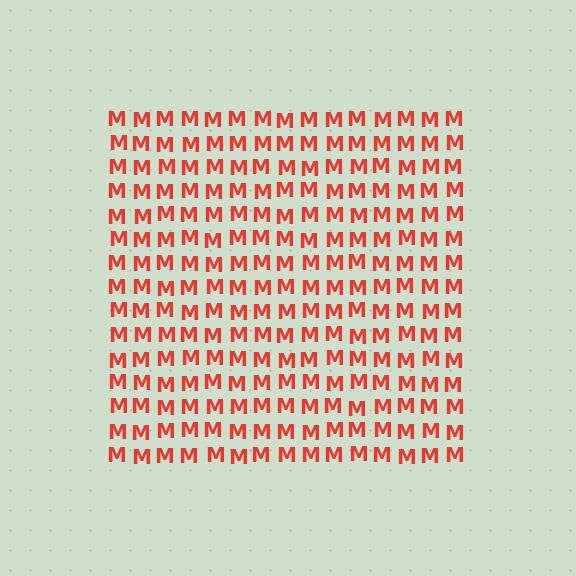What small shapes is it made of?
It is made of small letter M's.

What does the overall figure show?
The overall figure shows a square.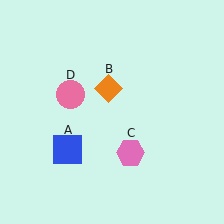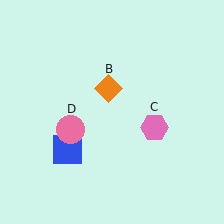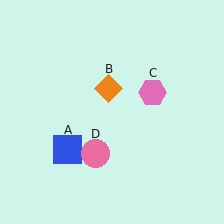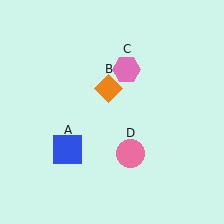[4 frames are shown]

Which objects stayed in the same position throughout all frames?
Blue square (object A) and orange diamond (object B) remained stationary.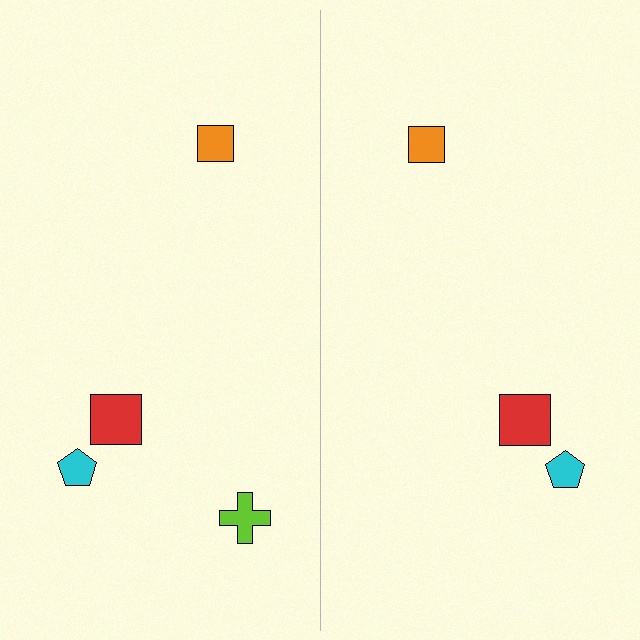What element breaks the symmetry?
A lime cross is missing from the right side.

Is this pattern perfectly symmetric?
No, the pattern is not perfectly symmetric. A lime cross is missing from the right side.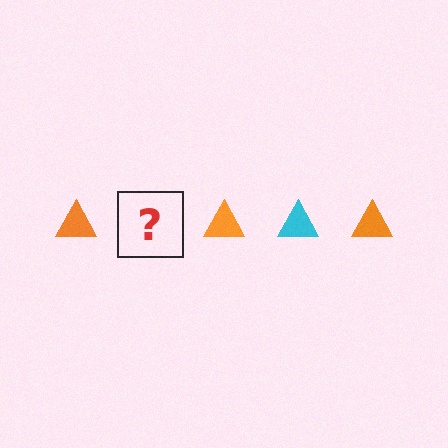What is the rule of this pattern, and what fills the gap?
The rule is that the pattern cycles through orange, cyan triangles. The gap should be filled with a cyan triangle.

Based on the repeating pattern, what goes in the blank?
The blank should be a cyan triangle.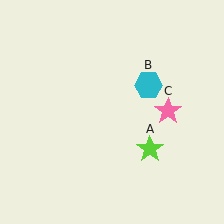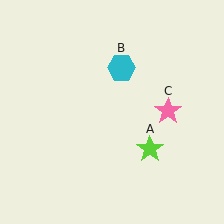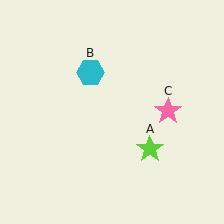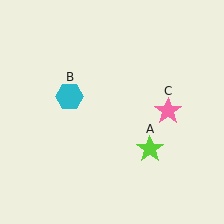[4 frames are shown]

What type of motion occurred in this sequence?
The cyan hexagon (object B) rotated counterclockwise around the center of the scene.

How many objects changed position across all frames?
1 object changed position: cyan hexagon (object B).